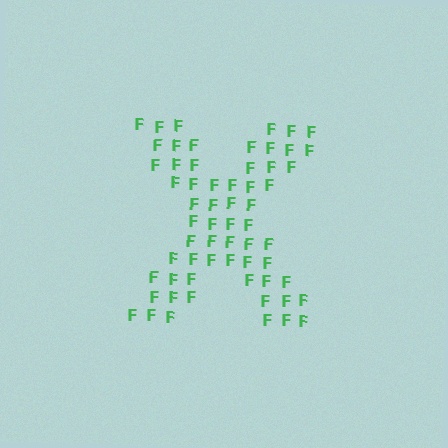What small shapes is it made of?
It is made of small letter F's.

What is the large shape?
The large shape is the letter X.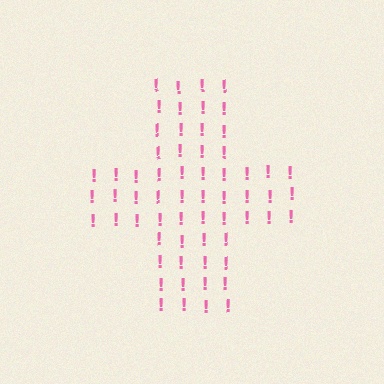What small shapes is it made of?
It is made of small exclamation marks.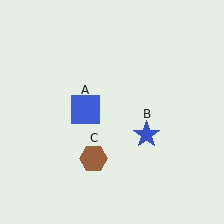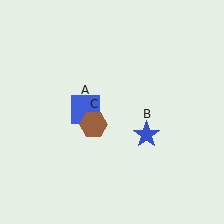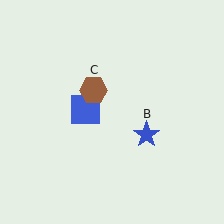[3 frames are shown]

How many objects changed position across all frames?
1 object changed position: brown hexagon (object C).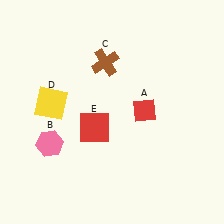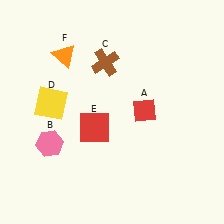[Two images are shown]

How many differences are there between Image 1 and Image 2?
There is 1 difference between the two images.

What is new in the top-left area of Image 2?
An orange triangle (F) was added in the top-left area of Image 2.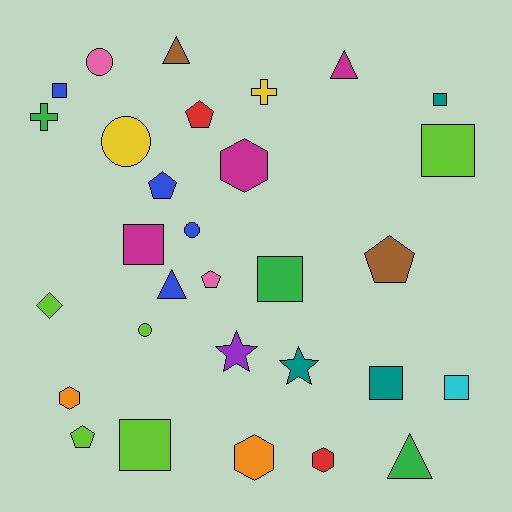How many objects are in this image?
There are 30 objects.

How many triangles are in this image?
There are 4 triangles.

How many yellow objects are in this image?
There are 2 yellow objects.